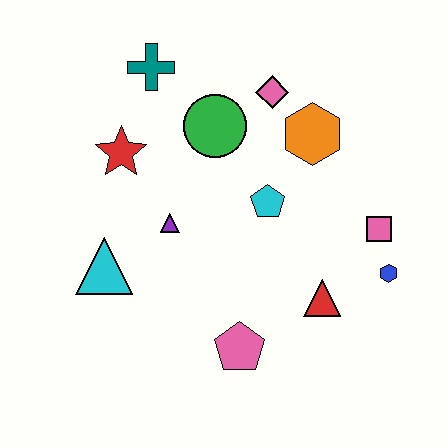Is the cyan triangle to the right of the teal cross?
No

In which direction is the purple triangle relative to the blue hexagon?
The purple triangle is to the left of the blue hexagon.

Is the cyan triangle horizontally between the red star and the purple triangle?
No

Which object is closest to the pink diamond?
The orange hexagon is closest to the pink diamond.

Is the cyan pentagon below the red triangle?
No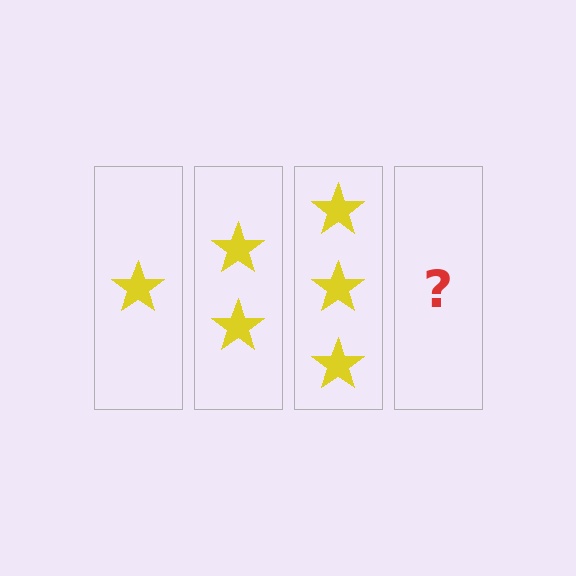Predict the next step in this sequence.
The next step is 4 stars.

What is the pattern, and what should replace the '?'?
The pattern is that each step adds one more star. The '?' should be 4 stars.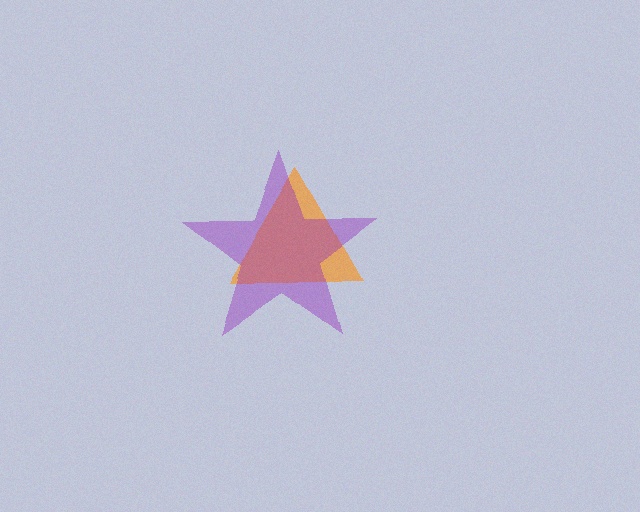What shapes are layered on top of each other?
The layered shapes are: an orange triangle, a purple star.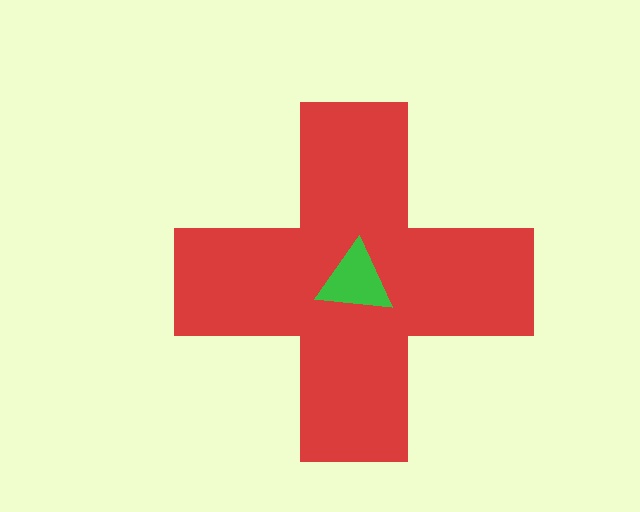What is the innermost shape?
The green triangle.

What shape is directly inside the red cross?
The green triangle.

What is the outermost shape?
The red cross.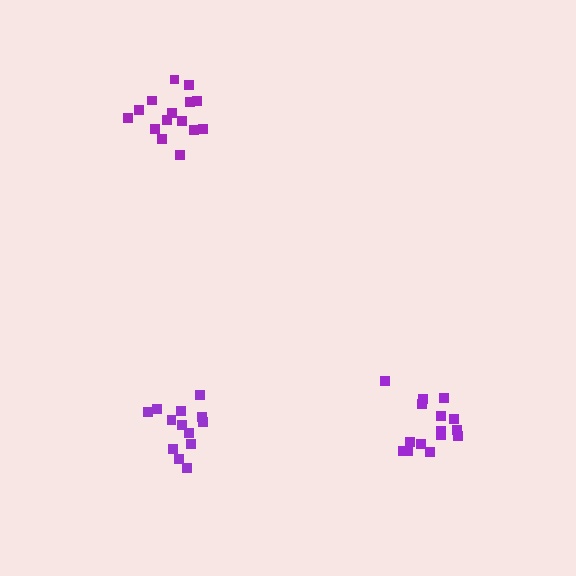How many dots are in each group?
Group 1: 15 dots, Group 2: 13 dots, Group 3: 15 dots (43 total).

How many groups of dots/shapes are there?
There are 3 groups.